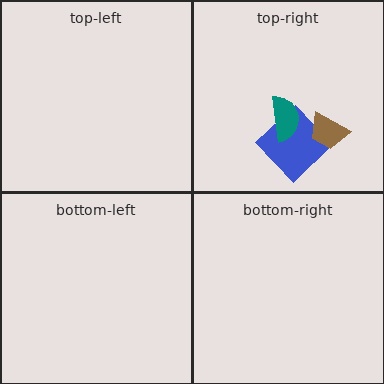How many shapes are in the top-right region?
3.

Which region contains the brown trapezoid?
The top-right region.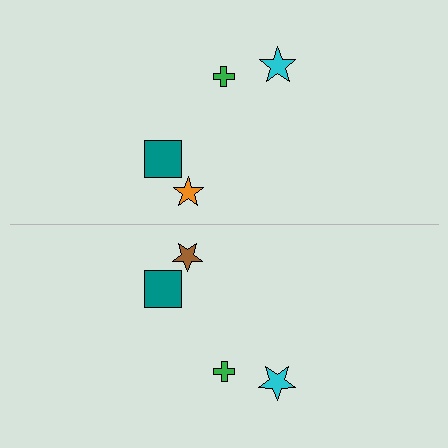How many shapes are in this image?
There are 8 shapes in this image.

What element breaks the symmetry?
The brown star on the bottom side breaks the symmetry — its mirror counterpart is orange.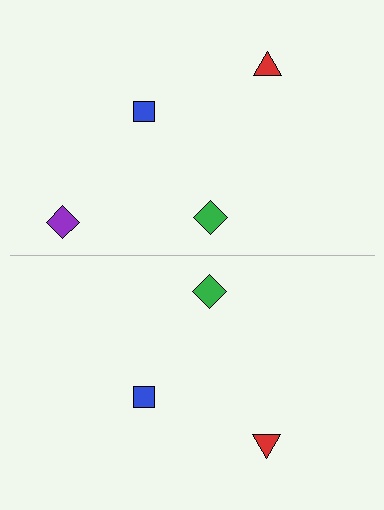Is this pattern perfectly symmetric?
No, the pattern is not perfectly symmetric. A purple diamond is missing from the bottom side.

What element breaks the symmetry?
A purple diamond is missing from the bottom side.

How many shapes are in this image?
There are 7 shapes in this image.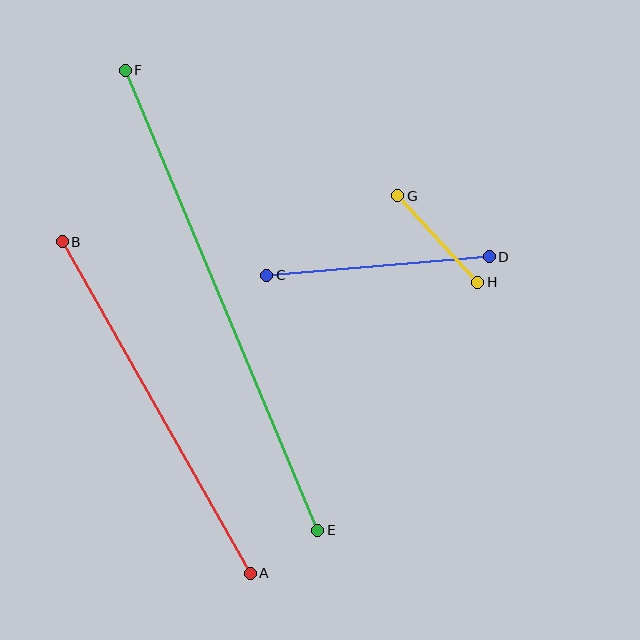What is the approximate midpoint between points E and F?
The midpoint is at approximately (221, 300) pixels.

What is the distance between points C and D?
The distance is approximately 223 pixels.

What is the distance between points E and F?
The distance is approximately 499 pixels.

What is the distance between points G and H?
The distance is approximately 118 pixels.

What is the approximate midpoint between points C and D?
The midpoint is at approximately (378, 266) pixels.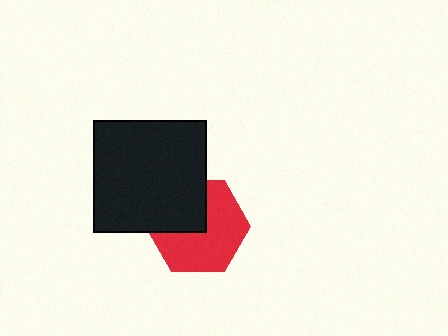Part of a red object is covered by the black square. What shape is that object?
It is a hexagon.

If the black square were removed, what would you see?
You would see the complete red hexagon.